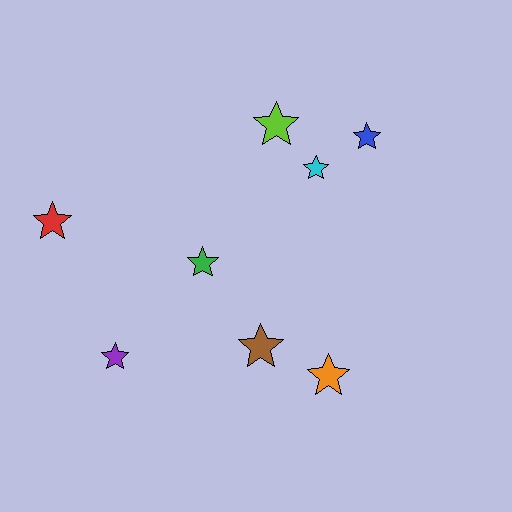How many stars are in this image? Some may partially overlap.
There are 8 stars.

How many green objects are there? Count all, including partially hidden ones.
There is 1 green object.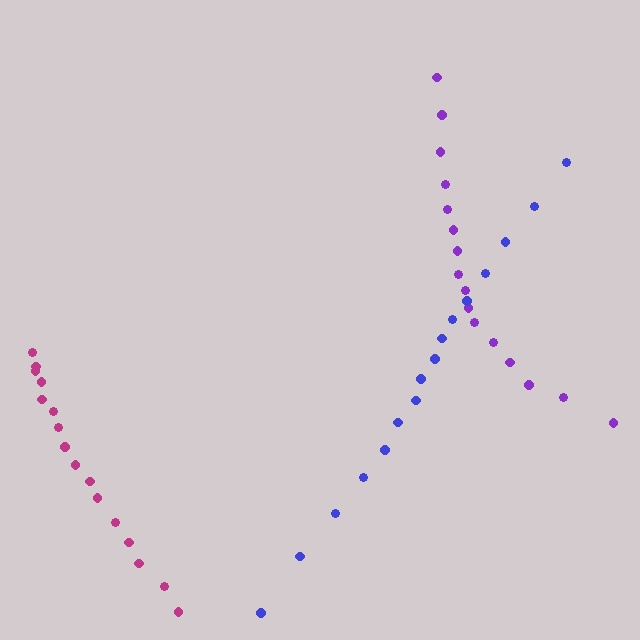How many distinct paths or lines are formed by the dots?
There are 3 distinct paths.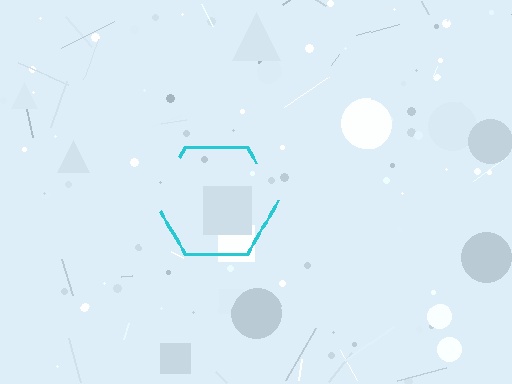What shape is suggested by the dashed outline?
The dashed outline suggests a hexagon.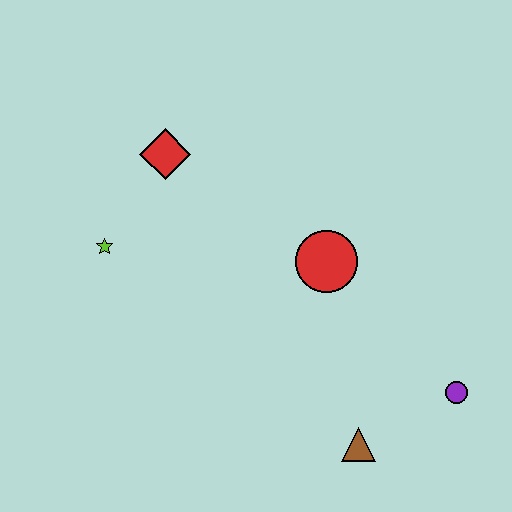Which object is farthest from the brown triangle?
The red diamond is farthest from the brown triangle.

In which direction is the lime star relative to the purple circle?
The lime star is to the left of the purple circle.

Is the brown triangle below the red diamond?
Yes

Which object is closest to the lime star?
The red diamond is closest to the lime star.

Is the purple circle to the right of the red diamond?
Yes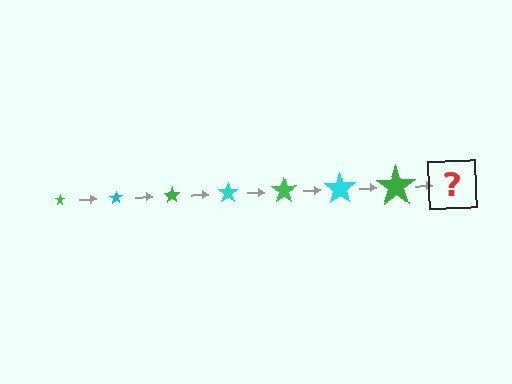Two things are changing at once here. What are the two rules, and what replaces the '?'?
The two rules are that the star grows larger each step and the color cycles through green and cyan. The '?' should be a cyan star, larger than the previous one.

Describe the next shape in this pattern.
It should be a cyan star, larger than the previous one.